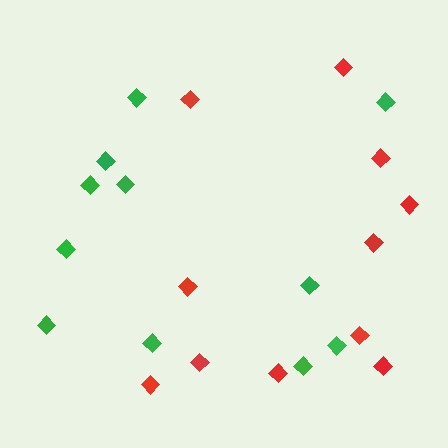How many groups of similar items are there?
There are 2 groups: one group of red diamonds (11) and one group of green diamonds (11).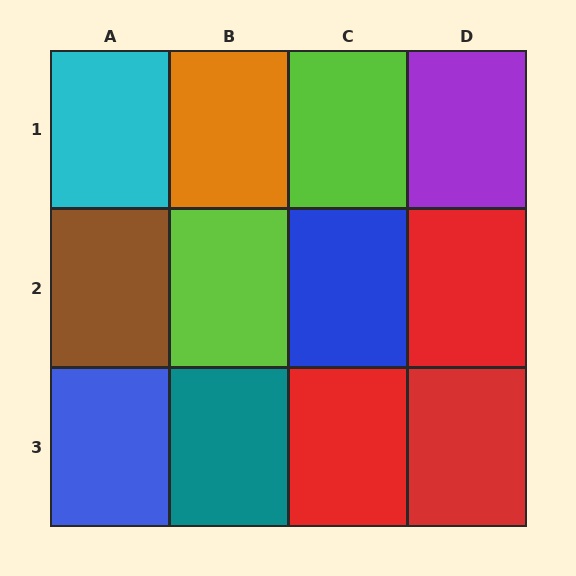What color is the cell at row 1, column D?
Purple.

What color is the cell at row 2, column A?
Brown.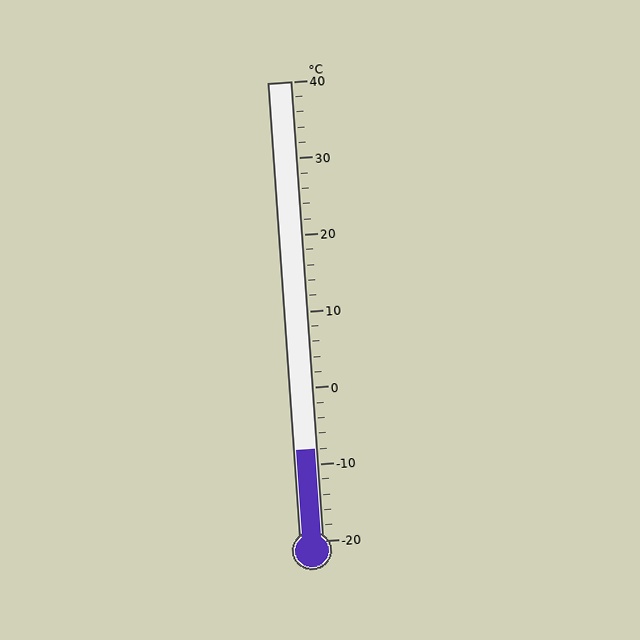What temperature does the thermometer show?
The thermometer shows approximately -8°C.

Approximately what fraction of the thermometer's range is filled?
The thermometer is filled to approximately 20% of its range.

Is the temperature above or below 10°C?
The temperature is below 10°C.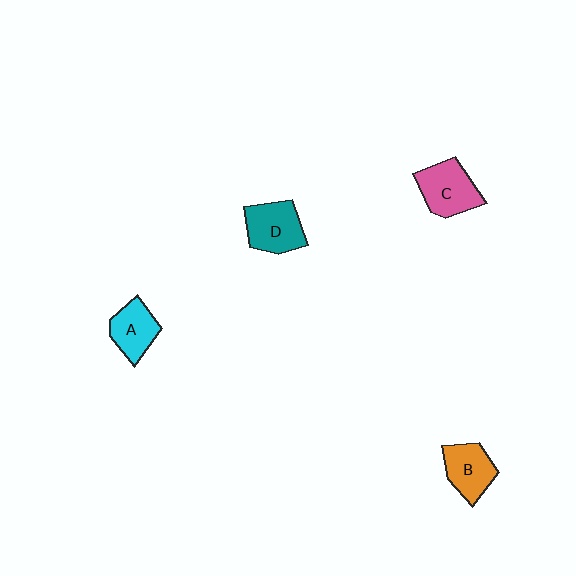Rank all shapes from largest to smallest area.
From largest to smallest: C (pink), D (teal), B (orange), A (cyan).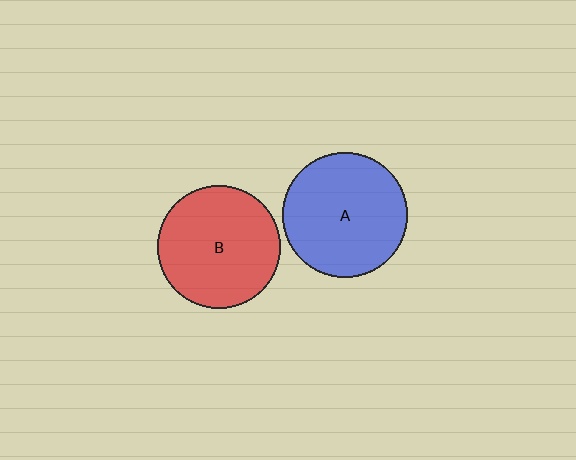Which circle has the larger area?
Circle A (blue).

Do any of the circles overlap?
No, none of the circles overlap.